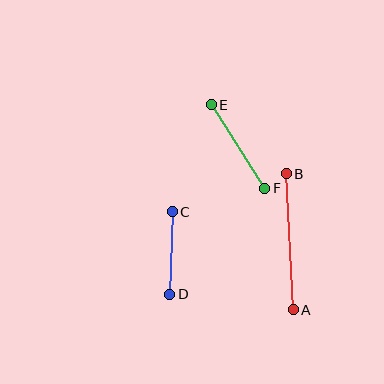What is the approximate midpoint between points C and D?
The midpoint is at approximately (171, 253) pixels.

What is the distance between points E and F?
The distance is approximately 99 pixels.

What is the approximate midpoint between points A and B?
The midpoint is at approximately (290, 242) pixels.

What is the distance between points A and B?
The distance is approximately 136 pixels.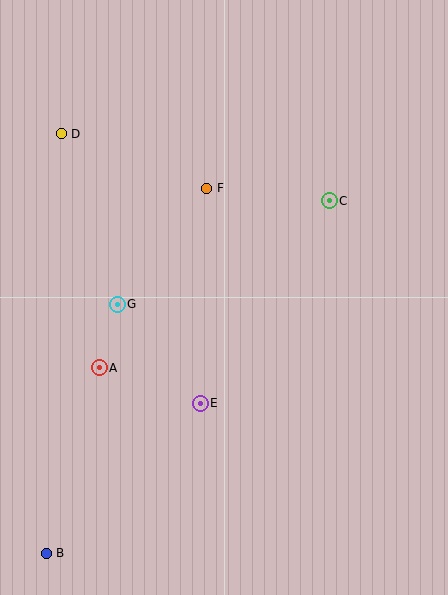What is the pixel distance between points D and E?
The distance between D and E is 304 pixels.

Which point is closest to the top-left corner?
Point D is closest to the top-left corner.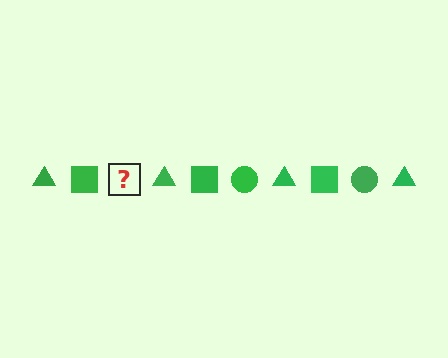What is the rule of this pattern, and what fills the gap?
The rule is that the pattern cycles through triangle, square, circle shapes in green. The gap should be filled with a green circle.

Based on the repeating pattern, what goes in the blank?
The blank should be a green circle.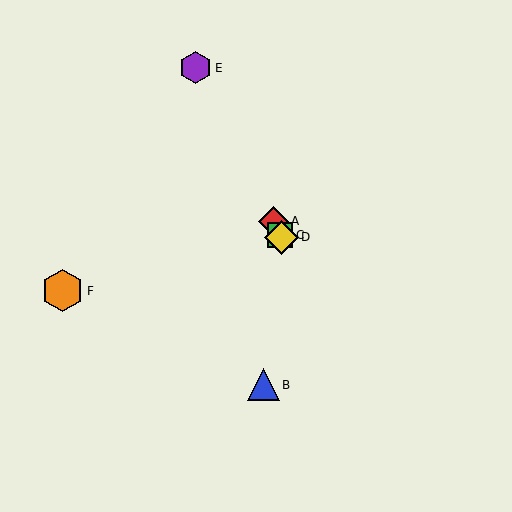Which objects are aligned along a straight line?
Objects A, C, D, E are aligned along a straight line.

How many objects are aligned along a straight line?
4 objects (A, C, D, E) are aligned along a straight line.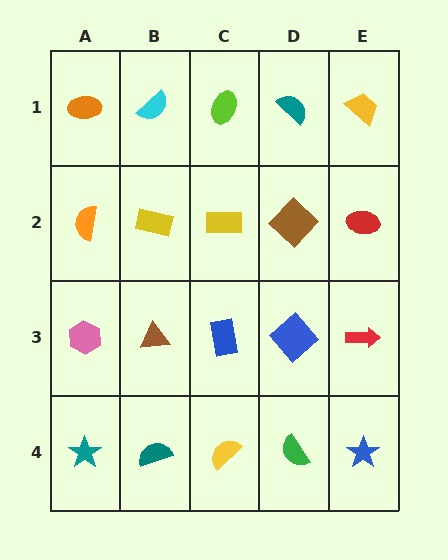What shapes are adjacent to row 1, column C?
A yellow rectangle (row 2, column C), a cyan semicircle (row 1, column B), a teal semicircle (row 1, column D).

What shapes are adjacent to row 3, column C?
A yellow rectangle (row 2, column C), a yellow semicircle (row 4, column C), a brown triangle (row 3, column B), a blue diamond (row 3, column D).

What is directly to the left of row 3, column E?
A blue diamond.